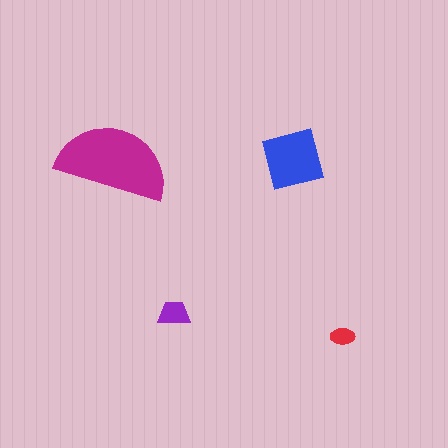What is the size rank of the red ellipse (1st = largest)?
4th.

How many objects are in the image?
There are 4 objects in the image.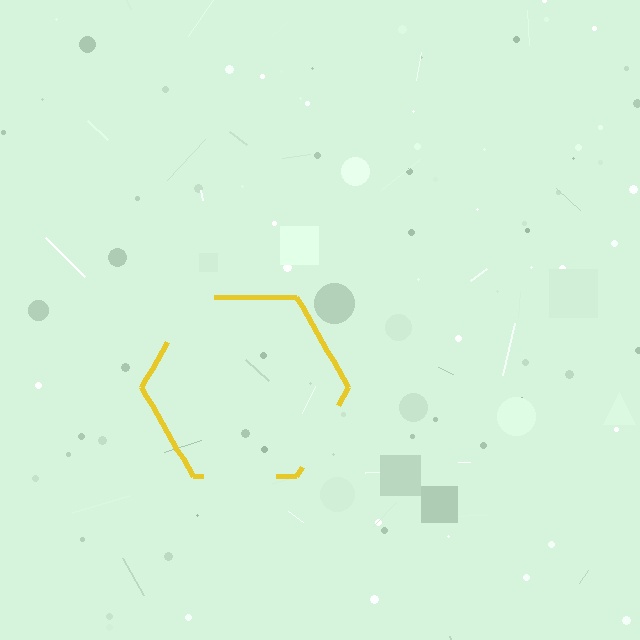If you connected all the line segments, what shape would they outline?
They would outline a hexagon.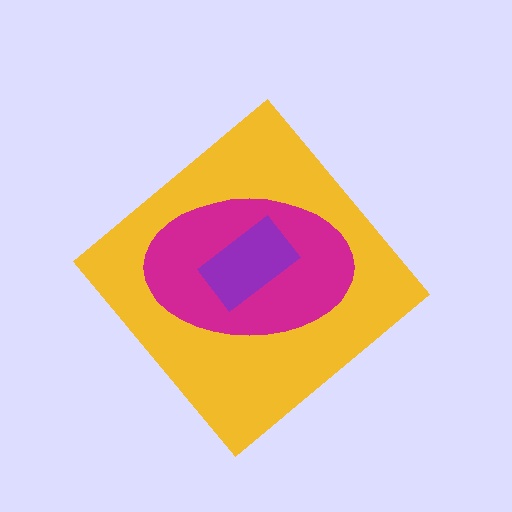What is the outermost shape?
The yellow diamond.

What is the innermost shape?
The purple rectangle.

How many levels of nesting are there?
3.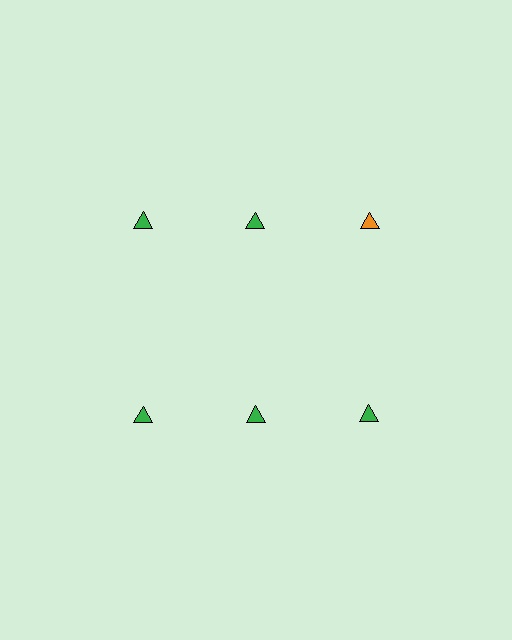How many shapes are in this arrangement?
There are 6 shapes arranged in a grid pattern.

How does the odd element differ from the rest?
It has a different color: orange instead of green.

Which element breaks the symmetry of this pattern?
The orange triangle in the top row, center column breaks the symmetry. All other shapes are green triangles.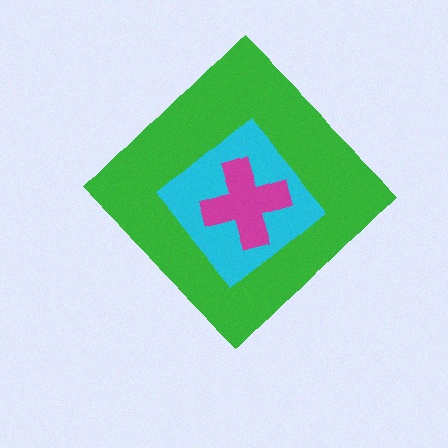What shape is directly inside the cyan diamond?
The magenta cross.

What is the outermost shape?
The green diamond.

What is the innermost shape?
The magenta cross.